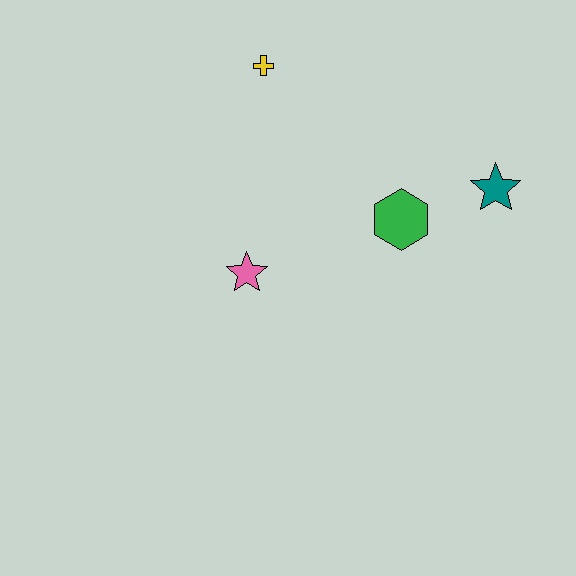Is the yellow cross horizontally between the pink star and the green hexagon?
Yes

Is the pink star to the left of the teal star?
Yes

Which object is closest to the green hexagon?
The teal star is closest to the green hexagon.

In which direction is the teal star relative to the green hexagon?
The teal star is to the right of the green hexagon.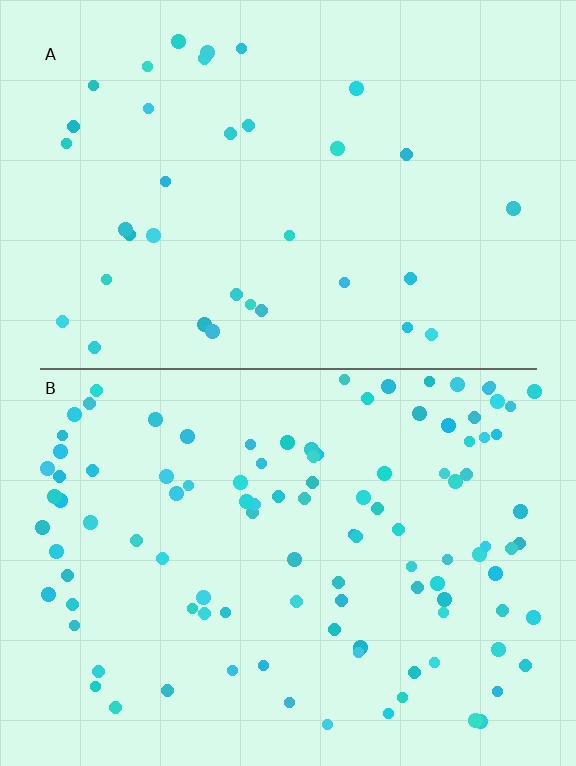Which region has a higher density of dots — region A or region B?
B (the bottom).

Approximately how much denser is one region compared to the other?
Approximately 3.0× — region B over region A.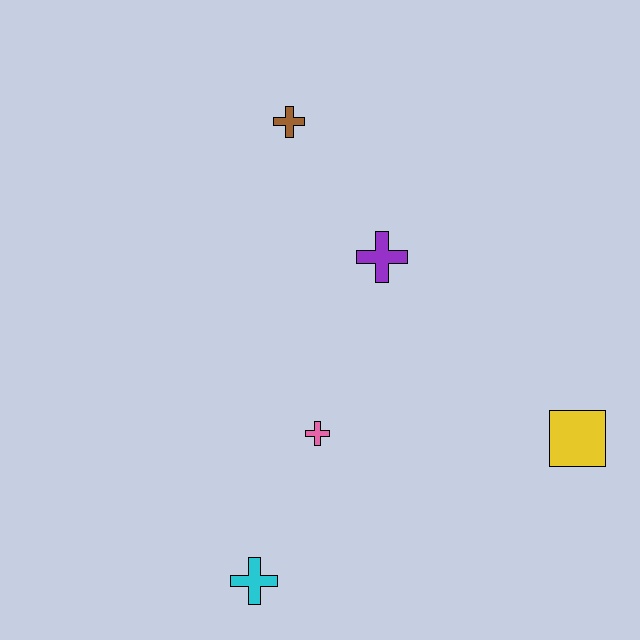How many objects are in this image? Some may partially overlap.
There are 5 objects.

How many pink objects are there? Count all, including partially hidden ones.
There is 1 pink object.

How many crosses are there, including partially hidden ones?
There are 4 crosses.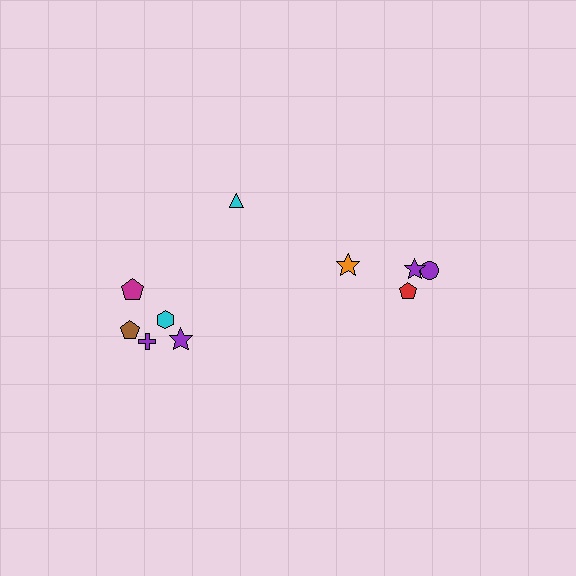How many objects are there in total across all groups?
There are 10 objects.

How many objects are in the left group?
There are 6 objects.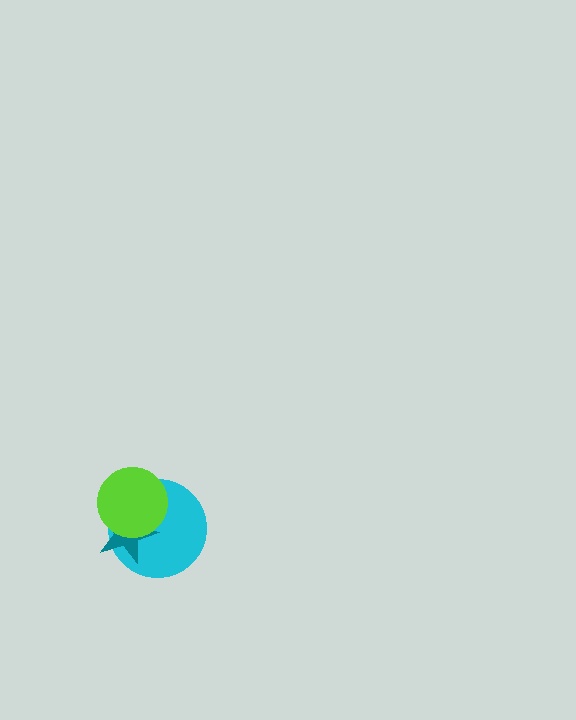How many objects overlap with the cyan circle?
2 objects overlap with the cyan circle.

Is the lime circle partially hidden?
No, no other shape covers it.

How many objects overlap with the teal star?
2 objects overlap with the teal star.